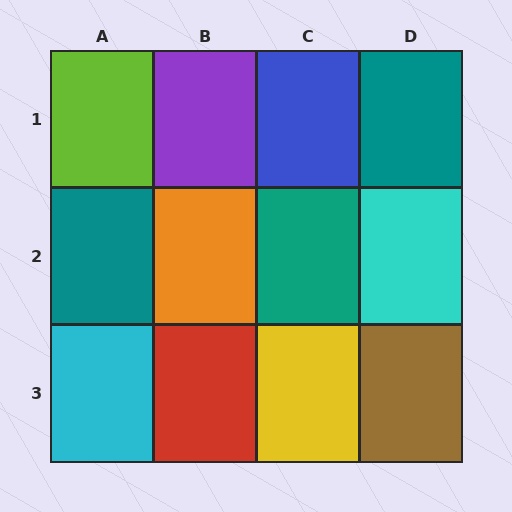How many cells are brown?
1 cell is brown.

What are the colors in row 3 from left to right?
Cyan, red, yellow, brown.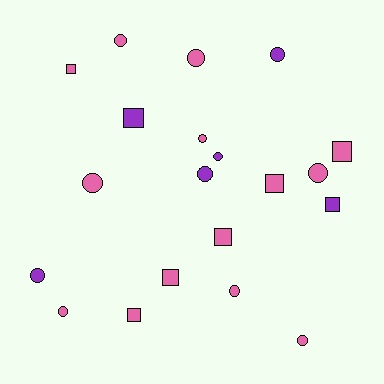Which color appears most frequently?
Pink, with 14 objects.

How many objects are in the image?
There are 20 objects.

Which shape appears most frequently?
Circle, with 12 objects.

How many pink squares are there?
There are 6 pink squares.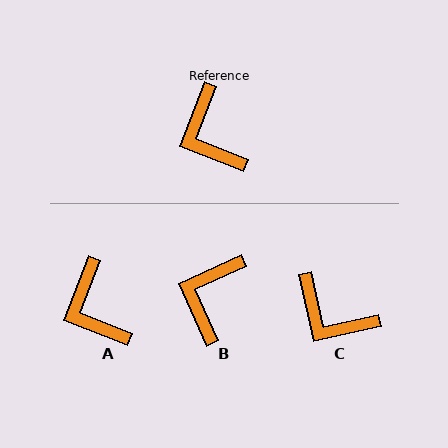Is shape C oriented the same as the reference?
No, it is off by about 34 degrees.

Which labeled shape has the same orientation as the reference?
A.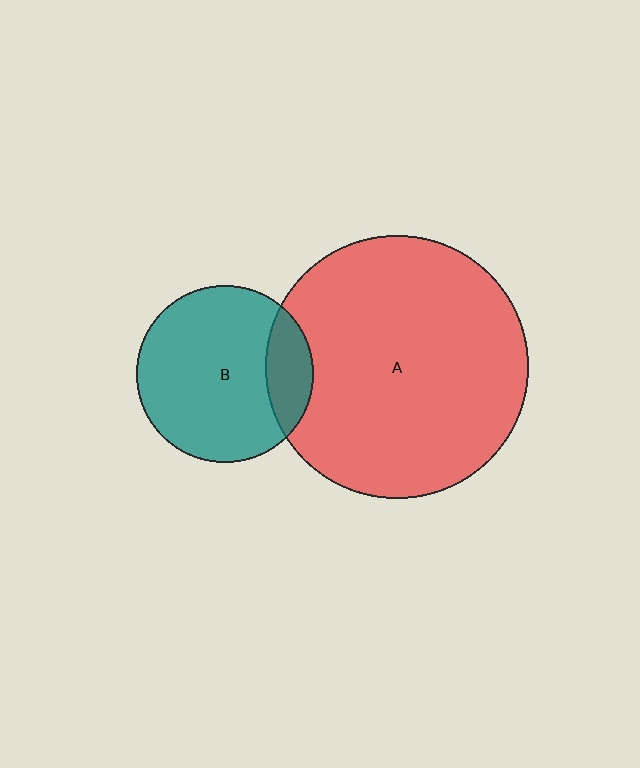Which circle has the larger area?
Circle A (red).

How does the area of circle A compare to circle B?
Approximately 2.2 times.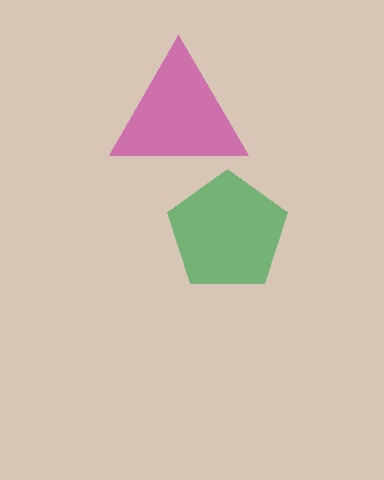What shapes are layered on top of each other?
The layered shapes are: a green pentagon, a magenta triangle.